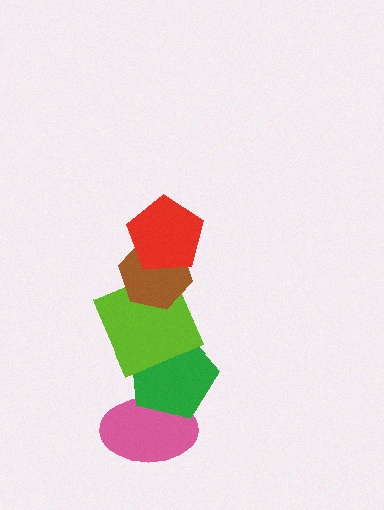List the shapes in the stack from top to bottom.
From top to bottom: the red pentagon, the brown hexagon, the lime square, the green pentagon, the pink ellipse.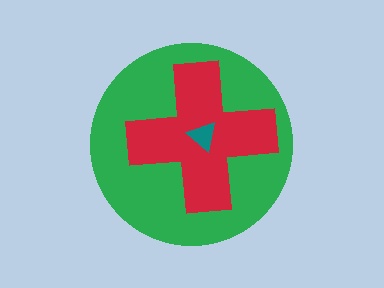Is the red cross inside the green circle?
Yes.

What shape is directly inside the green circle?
The red cross.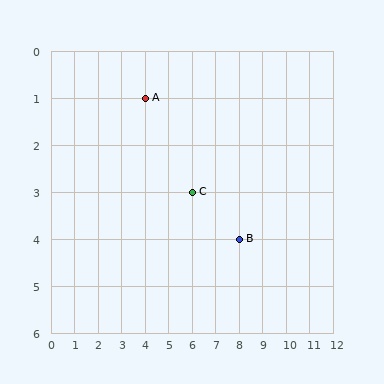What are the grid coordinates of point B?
Point B is at grid coordinates (8, 4).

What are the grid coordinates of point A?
Point A is at grid coordinates (4, 1).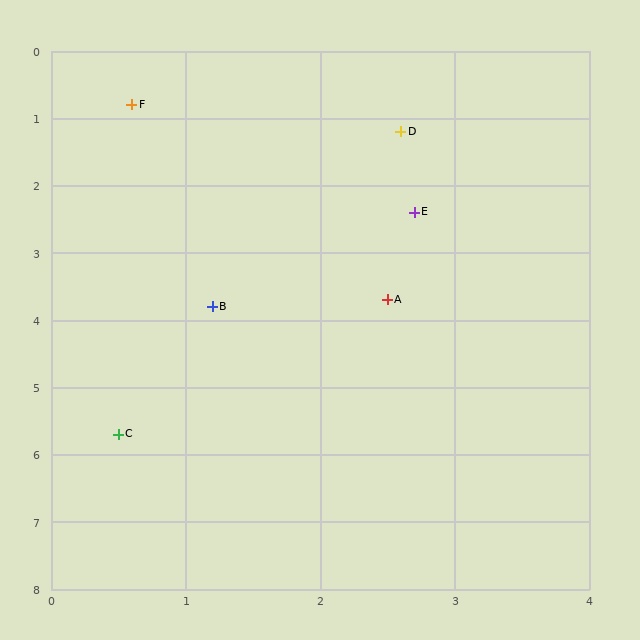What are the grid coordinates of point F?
Point F is at approximately (0.6, 0.8).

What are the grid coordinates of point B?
Point B is at approximately (1.2, 3.8).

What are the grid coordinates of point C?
Point C is at approximately (0.5, 5.7).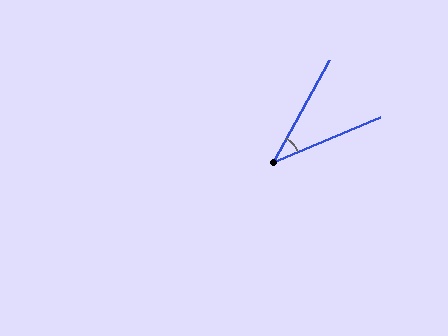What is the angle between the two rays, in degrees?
Approximately 38 degrees.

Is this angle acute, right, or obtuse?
It is acute.